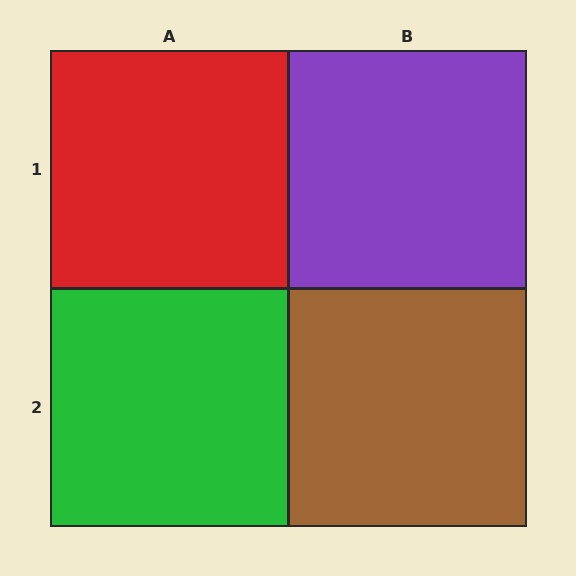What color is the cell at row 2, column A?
Green.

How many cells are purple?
1 cell is purple.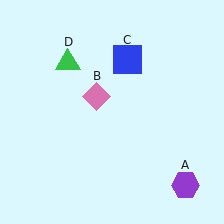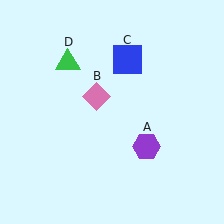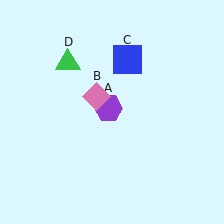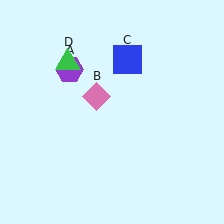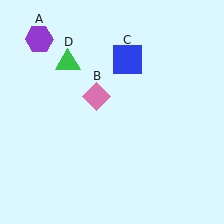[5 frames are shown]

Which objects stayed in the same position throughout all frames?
Pink diamond (object B) and blue square (object C) and green triangle (object D) remained stationary.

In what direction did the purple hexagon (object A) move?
The purple hexagon (object A) moved up and to the left.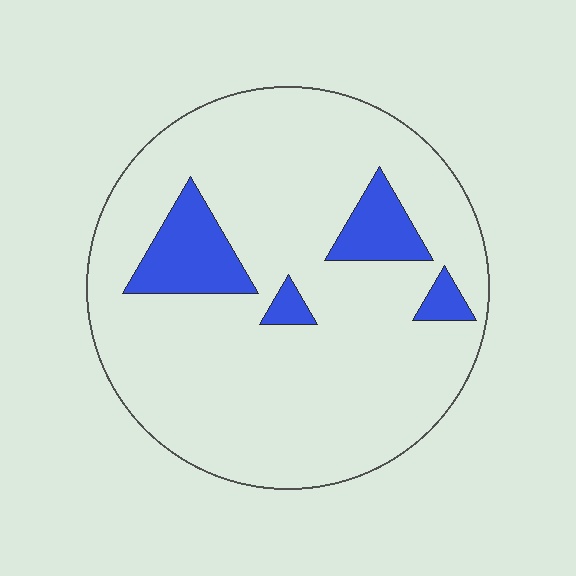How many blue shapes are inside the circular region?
4.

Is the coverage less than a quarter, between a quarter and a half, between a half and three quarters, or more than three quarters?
Less than a quarter.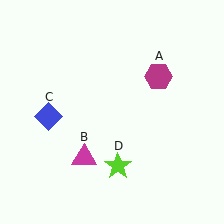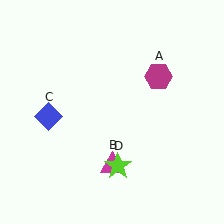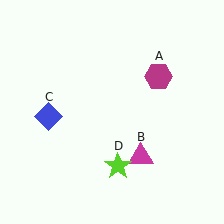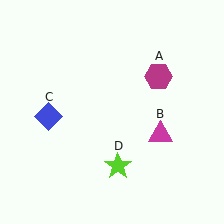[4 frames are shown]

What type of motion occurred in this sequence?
The magenta triangle (object B) rotated counterclockwise around the center of the scene.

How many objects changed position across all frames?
1 object changed position: magenta triangle (object B).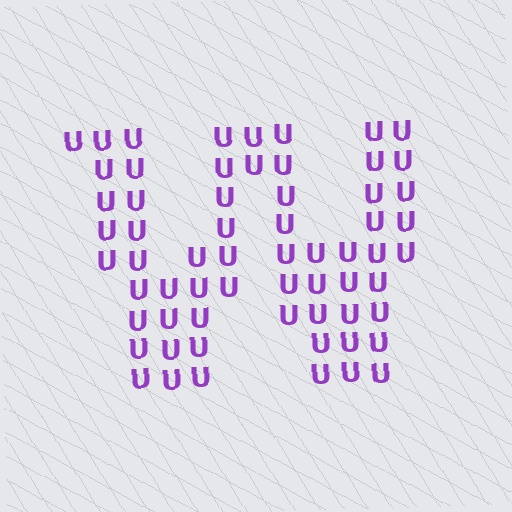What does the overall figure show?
The overall figure shows the letter W.